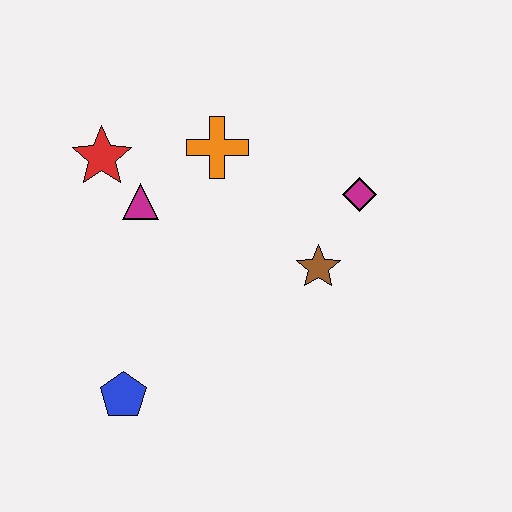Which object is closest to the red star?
The magenta triangle is closest to the red star.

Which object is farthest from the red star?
The magenta diamond is farthest from the red star.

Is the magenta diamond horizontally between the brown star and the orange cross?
No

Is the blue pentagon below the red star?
Yes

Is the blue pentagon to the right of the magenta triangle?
No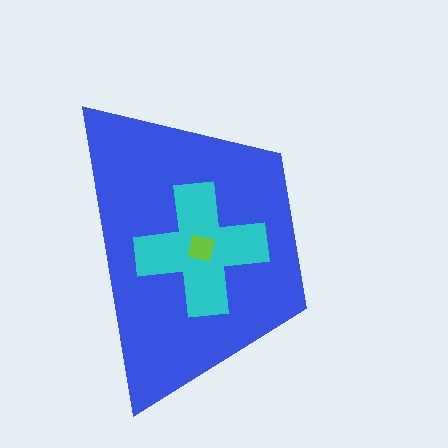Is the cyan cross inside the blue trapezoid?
Yes.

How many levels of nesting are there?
3.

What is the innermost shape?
The lime square.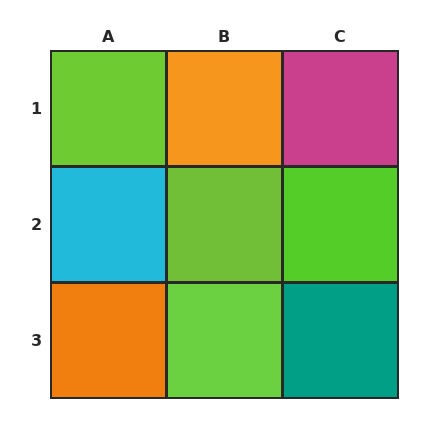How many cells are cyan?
1 cell is cyan.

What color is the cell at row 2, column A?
Cyan.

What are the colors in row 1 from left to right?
Lime, orange, magenta.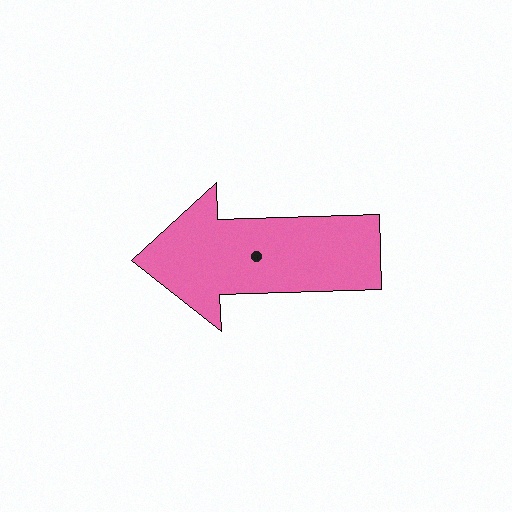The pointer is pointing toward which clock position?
Roughly 9 o'clock.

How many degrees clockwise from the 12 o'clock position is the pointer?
Approximately 268 degrees.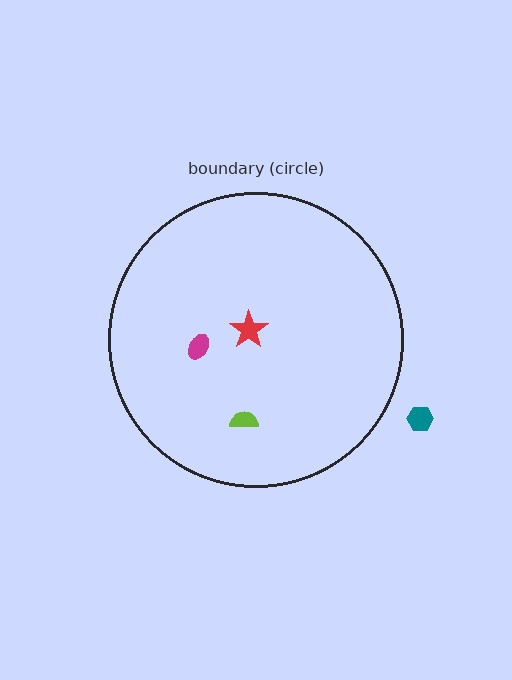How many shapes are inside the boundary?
3 inside, 1 outside.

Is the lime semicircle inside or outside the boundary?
Inside.